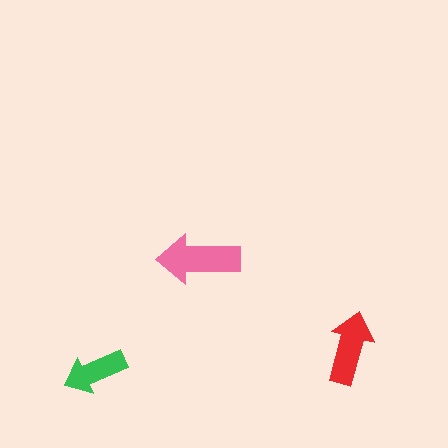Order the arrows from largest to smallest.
the pink one, the red one, the green one.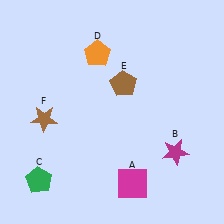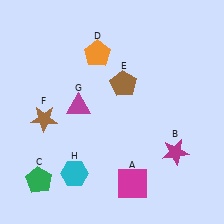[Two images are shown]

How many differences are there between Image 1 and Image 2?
There are 2 differences between the two images.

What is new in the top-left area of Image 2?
A magenta triangle (G) was added in the top-left area of Image 2.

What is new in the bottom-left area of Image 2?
A cyan hexagon (H) was added in the bottom-left area of Image 2.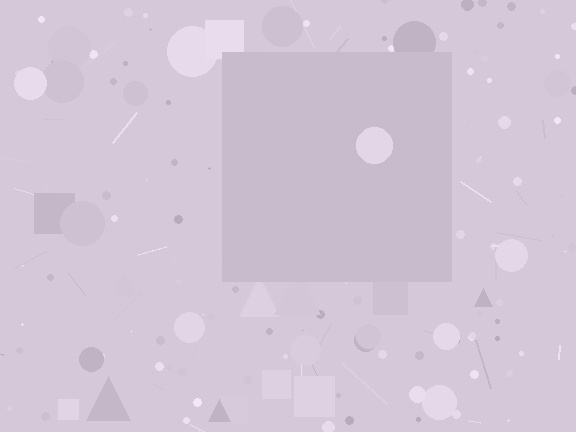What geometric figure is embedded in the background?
A square is embedded in the background.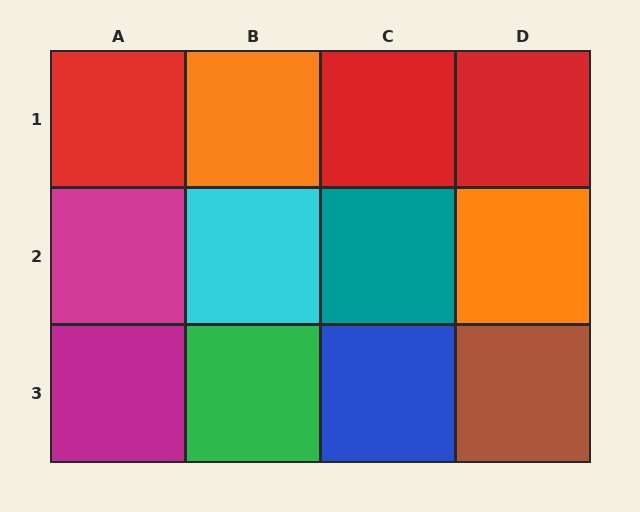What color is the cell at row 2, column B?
Cyan.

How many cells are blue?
1 cell is blue.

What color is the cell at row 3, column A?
Magenta.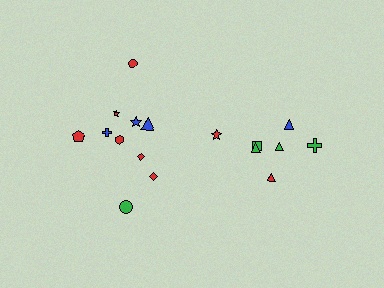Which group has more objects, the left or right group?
The left group.